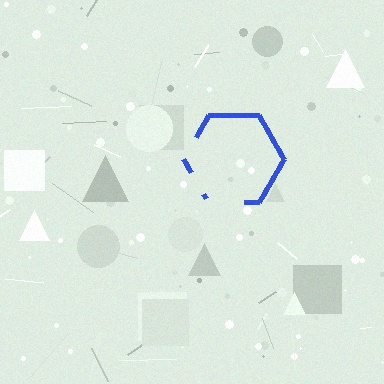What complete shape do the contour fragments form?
The contour fragments form a hexagon.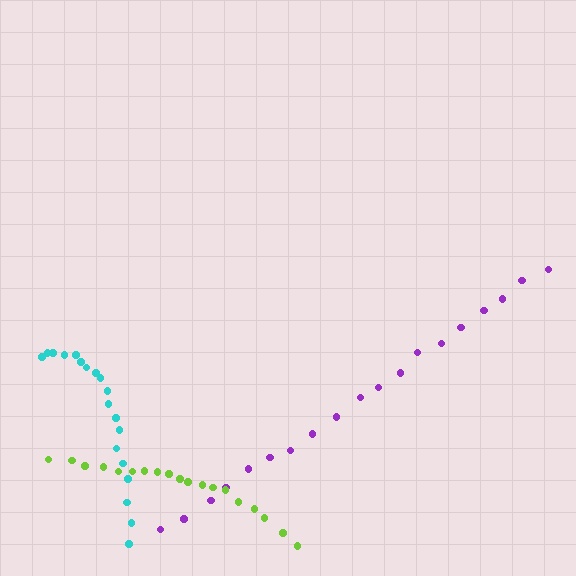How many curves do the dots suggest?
There are 3 distinct paths.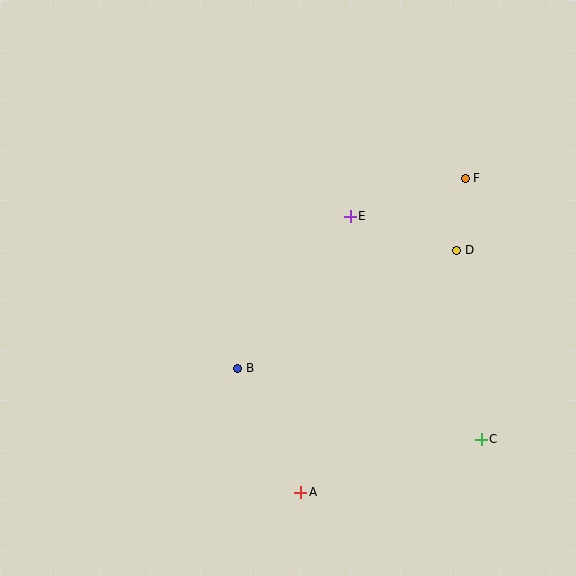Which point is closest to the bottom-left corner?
Point A is closest to the bottom-left corner.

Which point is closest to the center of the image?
Point B at (238, 368) is closest to the center.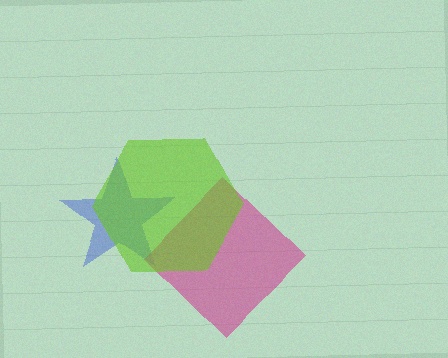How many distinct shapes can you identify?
There are 3 distinct shapes: a blue star, a magenta diamond, a lime hexagon.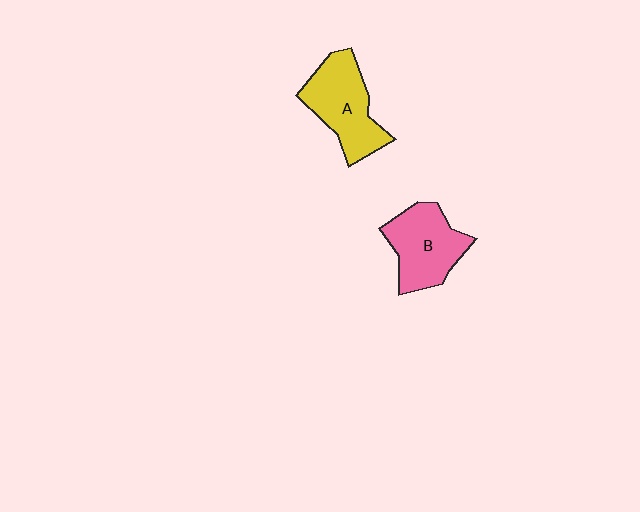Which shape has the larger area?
Shape A (yellow).